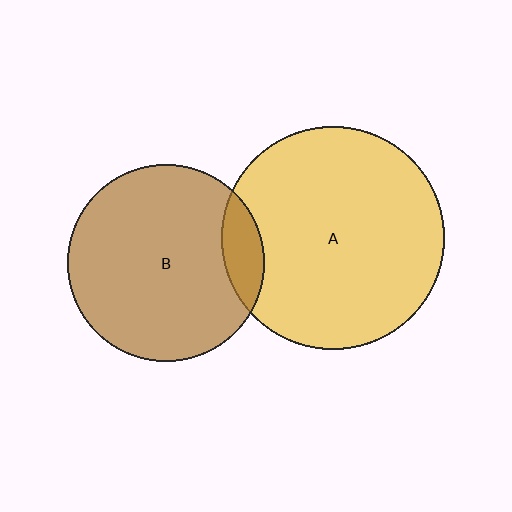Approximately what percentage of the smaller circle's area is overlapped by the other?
Approximately 10%.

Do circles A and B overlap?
Yes.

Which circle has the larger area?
Circle A (yellow).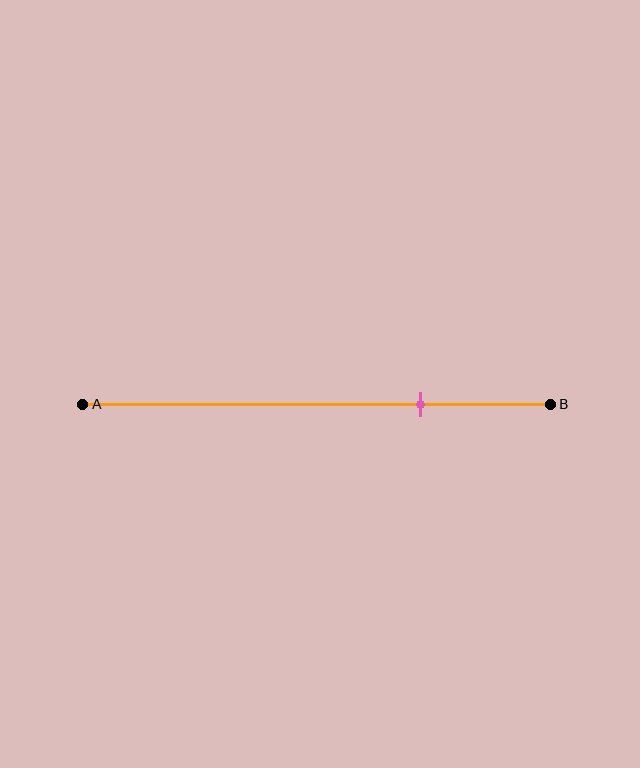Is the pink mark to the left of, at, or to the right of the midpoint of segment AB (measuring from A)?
The pink mark is to the right of the midpoint of segment AB.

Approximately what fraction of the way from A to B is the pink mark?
The pink mark is approximately 70% of the way from A to B.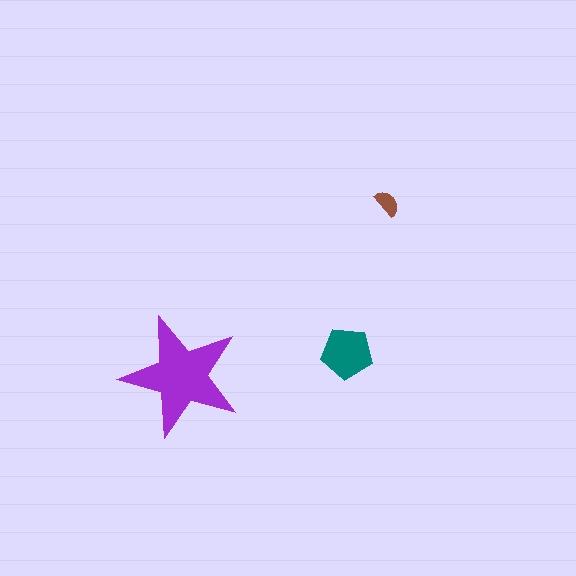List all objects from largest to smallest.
The purple star, the teal pentagon, the brown semicircle.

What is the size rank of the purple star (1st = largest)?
1st.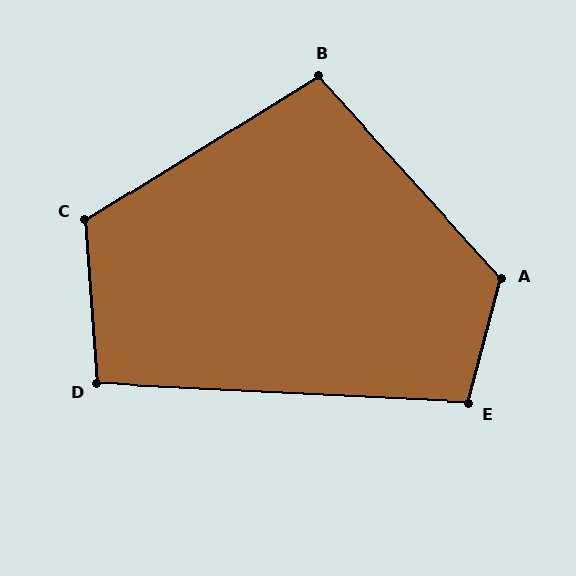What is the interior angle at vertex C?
Approximately 118 degrees (obtuse).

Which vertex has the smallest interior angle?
D, at approximately 97 degrees.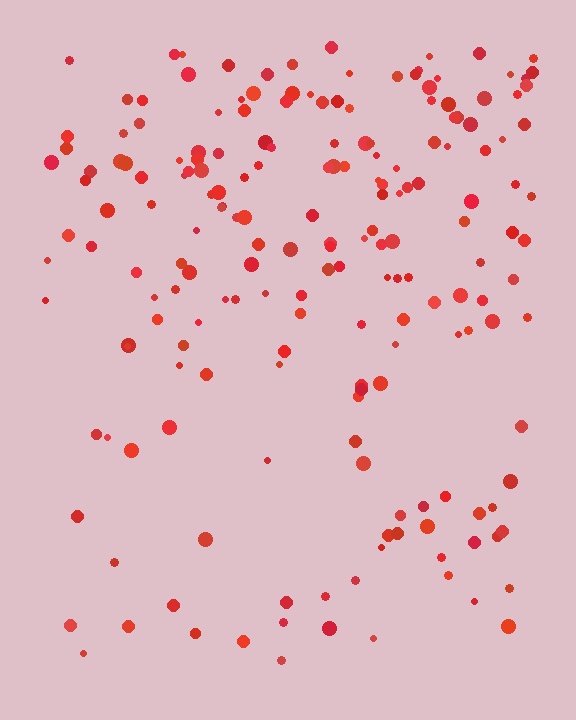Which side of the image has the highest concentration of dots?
The top.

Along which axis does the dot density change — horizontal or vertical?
Vertical.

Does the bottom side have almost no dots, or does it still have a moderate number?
Still a moderate number, just noticeably fewer than the top.